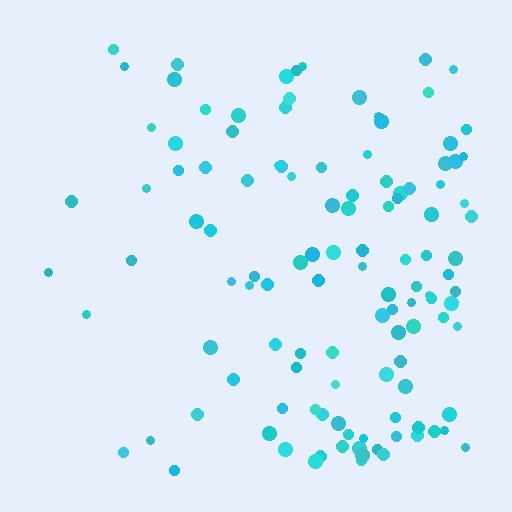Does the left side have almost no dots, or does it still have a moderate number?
Still a moderate number, just noticeably fewer than the right.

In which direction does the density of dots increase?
From left to right, with the right side densest.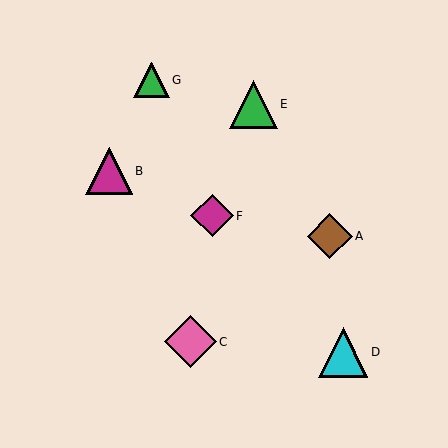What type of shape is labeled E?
Shape E is a green triangle.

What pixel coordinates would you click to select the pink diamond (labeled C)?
Click at (190, 342) to select the pink diamond C.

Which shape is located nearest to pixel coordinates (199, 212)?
The magenta diamond (labeled F) at (212, 216) is nearest to that location.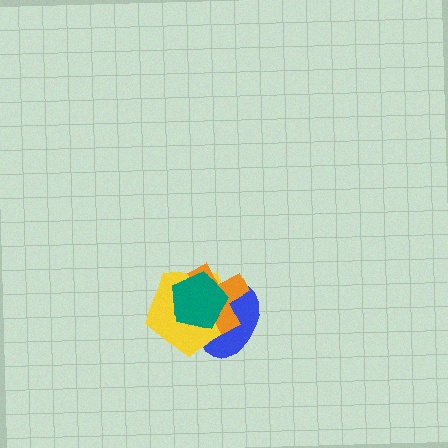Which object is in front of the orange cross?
The teal pentagon is in front of the orange cross.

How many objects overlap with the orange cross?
3 objects overlap with the orange cross.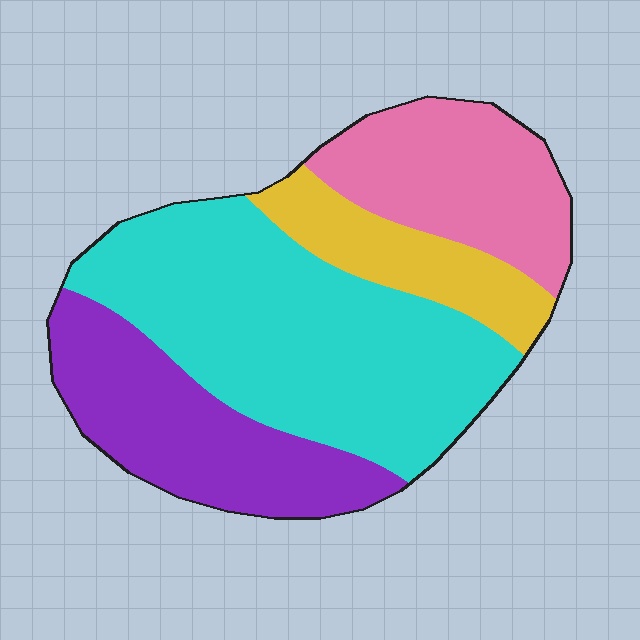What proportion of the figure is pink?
Pink covers 20% of the figure.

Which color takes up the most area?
Cyan, at roughly 45%.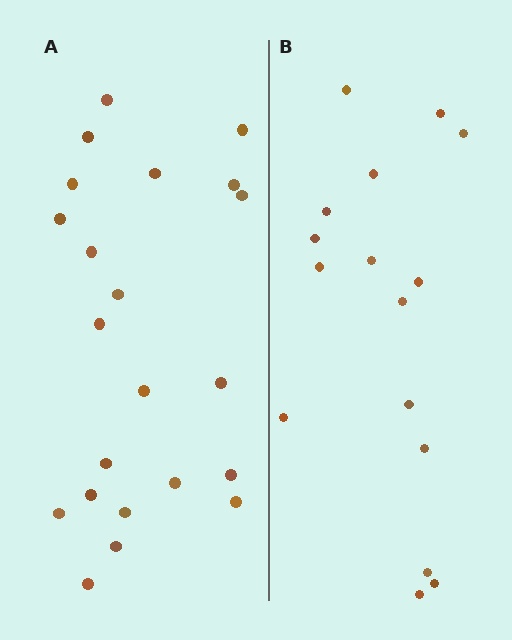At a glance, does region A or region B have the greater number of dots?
Region A (the left region) has more dots.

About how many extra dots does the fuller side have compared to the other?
Region A has about 6 more dots than region B.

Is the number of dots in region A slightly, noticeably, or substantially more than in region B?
Region A has noticeably more, but not dramatically so. The ratio is roughly 1.4 to 1.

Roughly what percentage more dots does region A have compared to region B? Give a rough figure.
About 40% more.